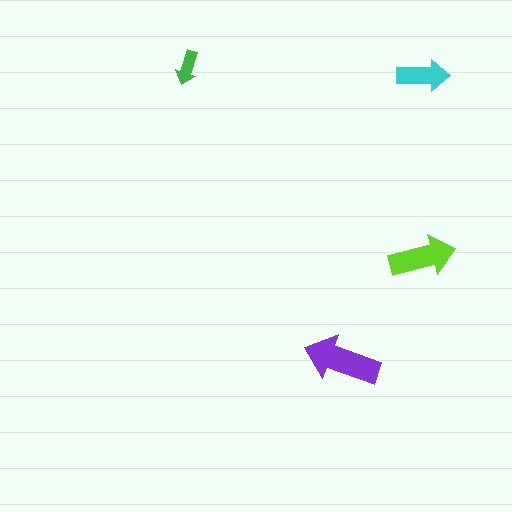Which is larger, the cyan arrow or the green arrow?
The cyan one.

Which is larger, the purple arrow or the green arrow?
The purple one.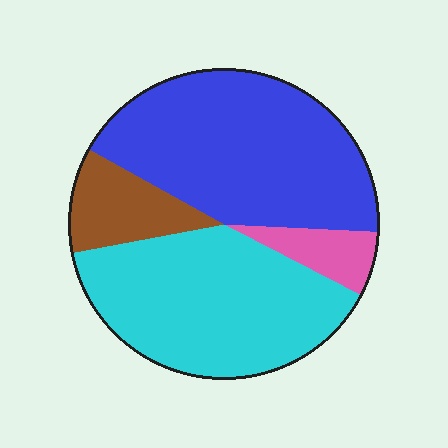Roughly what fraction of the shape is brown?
Brown takes up about one tenth (1/10) of the shape.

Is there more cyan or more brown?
Cyan.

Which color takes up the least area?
Pink, at roughly 5%.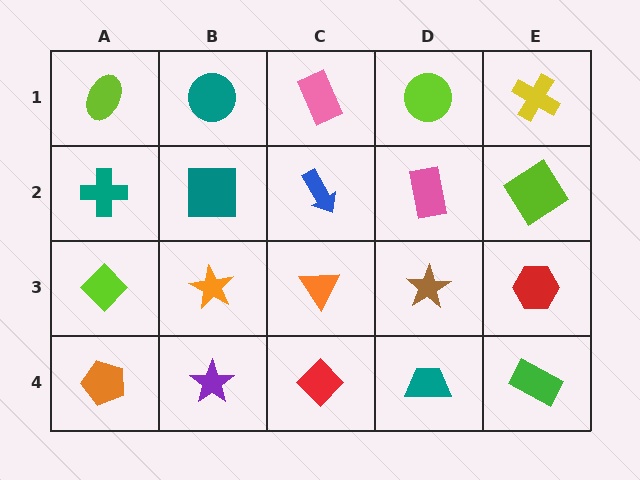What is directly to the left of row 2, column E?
A pink rectangle.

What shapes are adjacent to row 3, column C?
A blue arrow (row 2, column C), a red diamond (row 4, column C), an orange star (row 3, column B), a brown star (row 3, column D).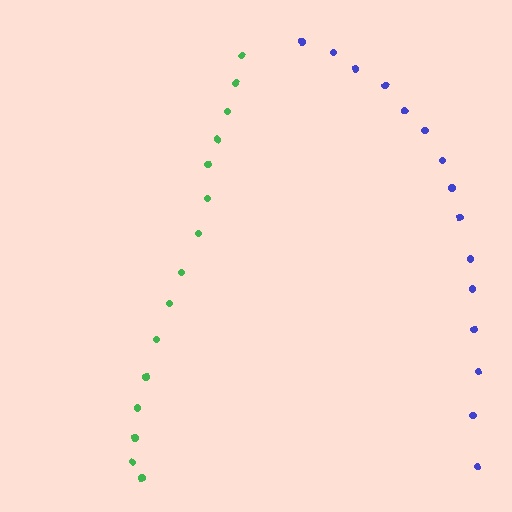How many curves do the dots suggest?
There are 2 distinct paths.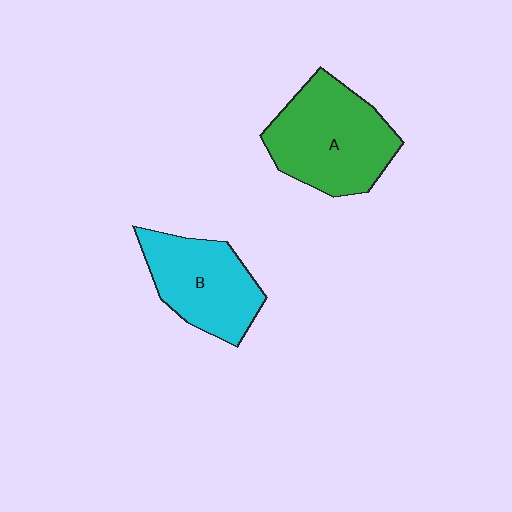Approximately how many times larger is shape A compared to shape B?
Approximately 1.2 times.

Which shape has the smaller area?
Shape B (cyan).